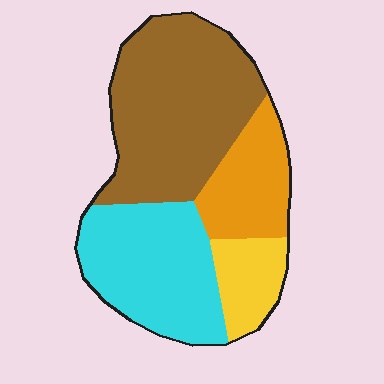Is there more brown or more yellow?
Brown.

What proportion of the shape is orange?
Orange takes up about one sixth (1/6) of the shape.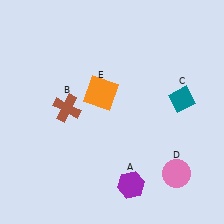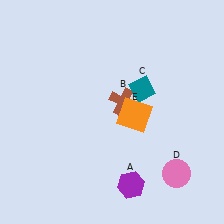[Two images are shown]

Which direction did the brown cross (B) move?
The brown cross (B) moved right.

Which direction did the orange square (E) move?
The orange square (E) moved right.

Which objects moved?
The objects that moved are: the brown cross (B), the teal diamond (C), the orange square (E).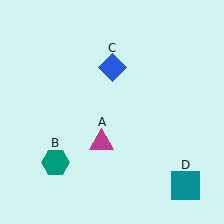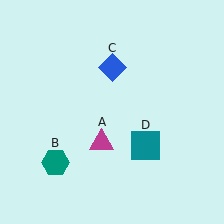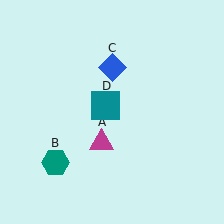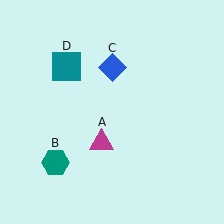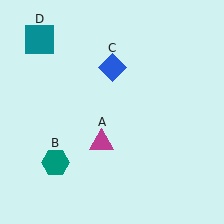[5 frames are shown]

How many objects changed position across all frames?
1 object changed position: teal square (object D).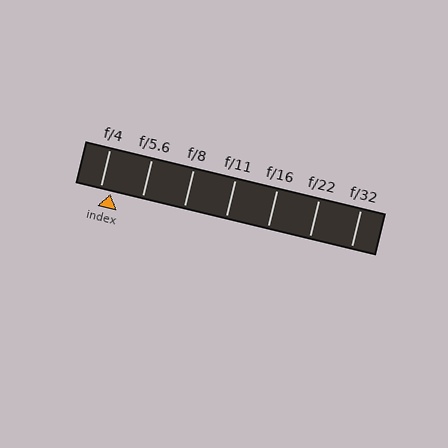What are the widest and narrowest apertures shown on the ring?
The widest aperture shown is f/4 and the narrowest is f/32.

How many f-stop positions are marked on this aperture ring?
There are 7 f-stop positions marked.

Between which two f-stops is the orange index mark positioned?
The index mark is between f/4 and f/5.6.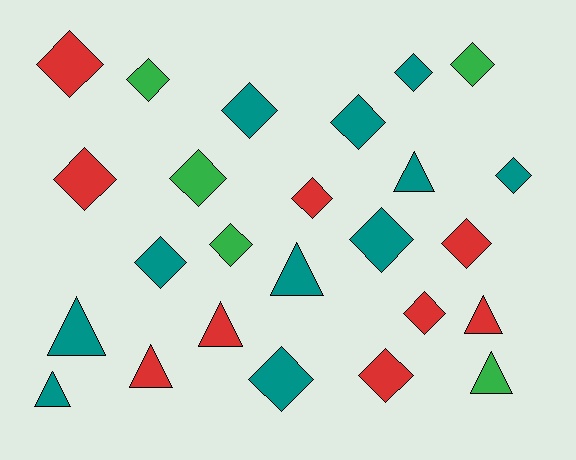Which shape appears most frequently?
Diamond, with 17 objects.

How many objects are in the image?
There are 25 objects.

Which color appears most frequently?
Teal, with 11 objects.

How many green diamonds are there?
There are 4 green diamonds.